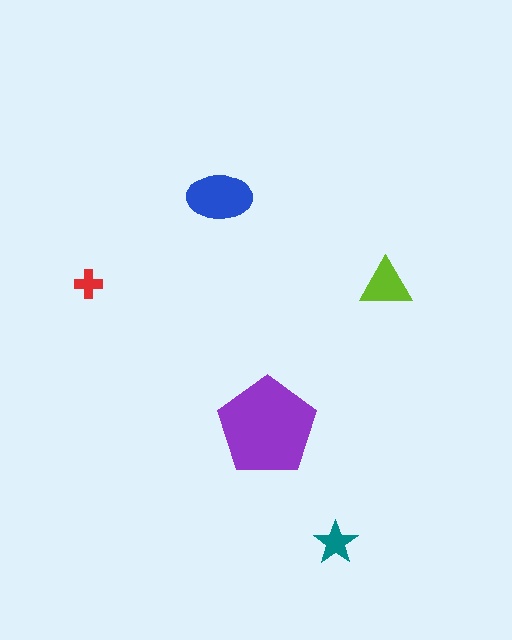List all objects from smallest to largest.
The red cross, the teal star, the lime triangle, the blue ellipse, the purple pentagon.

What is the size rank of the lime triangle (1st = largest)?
3rd.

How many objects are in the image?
There are 5 objects in the image.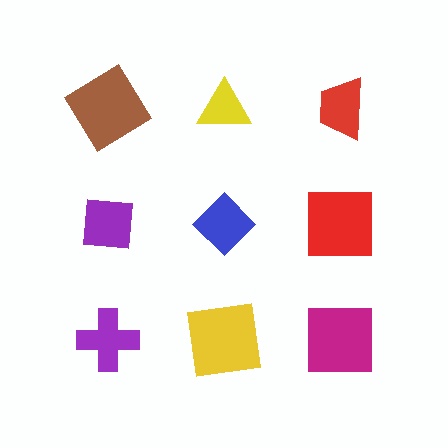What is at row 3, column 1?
A purple cross.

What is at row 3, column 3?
A magenta square.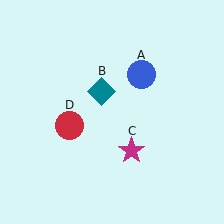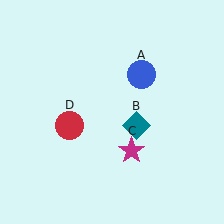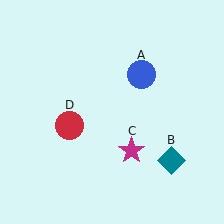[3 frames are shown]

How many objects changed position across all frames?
1 object changed position: teal diamond (object B).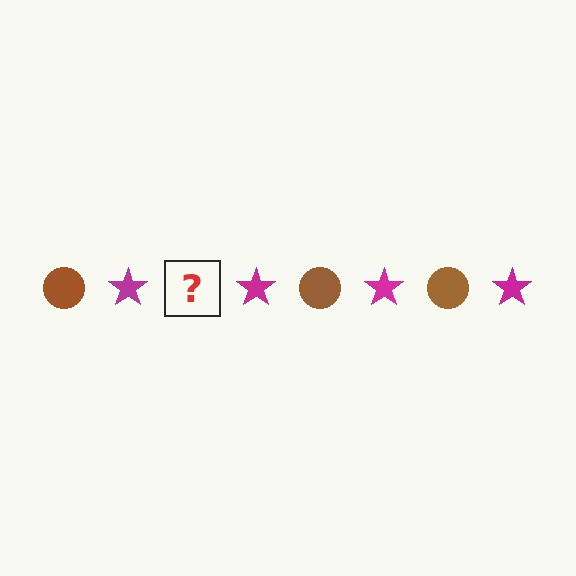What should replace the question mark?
The question mark should be replaced with a brown circle.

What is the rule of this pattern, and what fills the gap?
The rule is that the pattern alternates between brown circle and magenta star. The gap should be filled with a brown circle.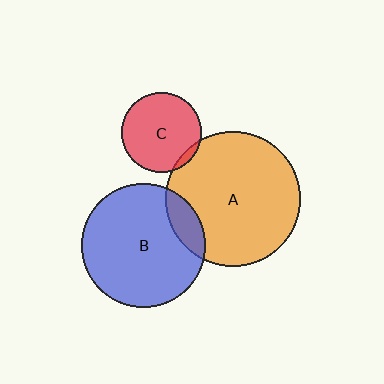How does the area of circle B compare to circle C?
Approximately 2.4 times.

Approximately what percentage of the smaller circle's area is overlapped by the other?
Approximately 15%.